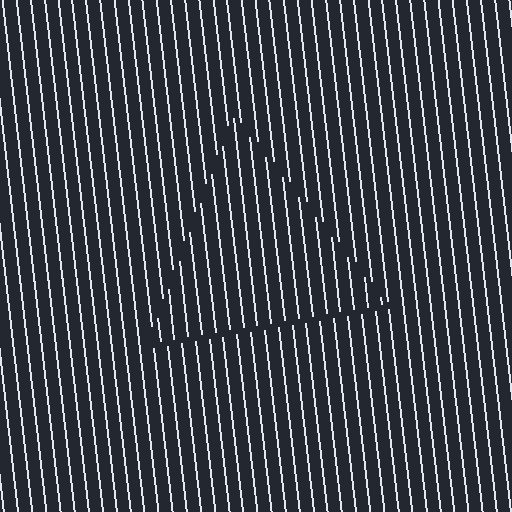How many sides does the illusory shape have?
3 sides — the line-ends trace a triangle.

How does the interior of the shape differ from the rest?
The interior of the shape contains the same grating, shifted by half a period — the contour is defined by the phase discontinuity where line-ends from the inner and outer gratings abut.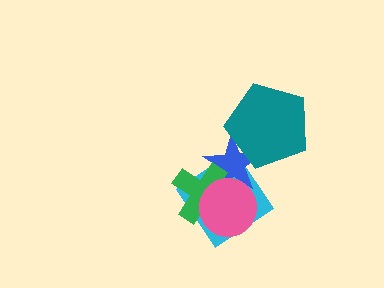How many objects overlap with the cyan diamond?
3 objects overlap with the cyan diamond.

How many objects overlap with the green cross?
3 objects overlap with the green cross.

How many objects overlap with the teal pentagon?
1 object overlaps with the teal pentagon.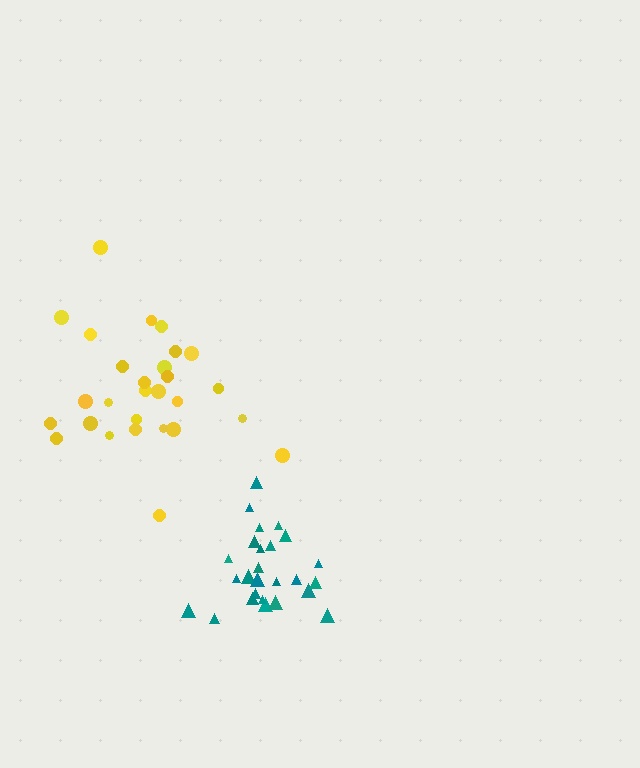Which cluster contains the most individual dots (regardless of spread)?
Yellow (28).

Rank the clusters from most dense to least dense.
teal, yellow.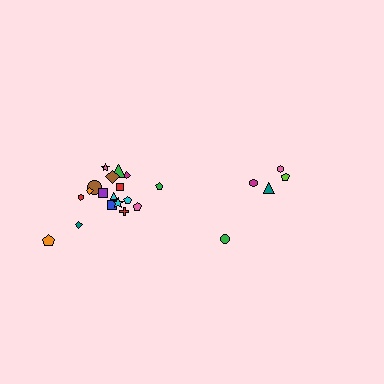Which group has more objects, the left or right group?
The left group.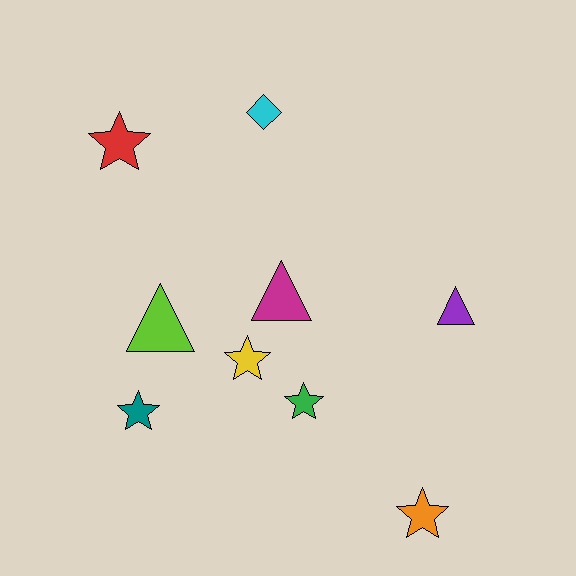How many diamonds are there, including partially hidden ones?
There is 1 diamond.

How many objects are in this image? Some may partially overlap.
There are 9 objects.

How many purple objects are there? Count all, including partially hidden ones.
There is 1 purple object.